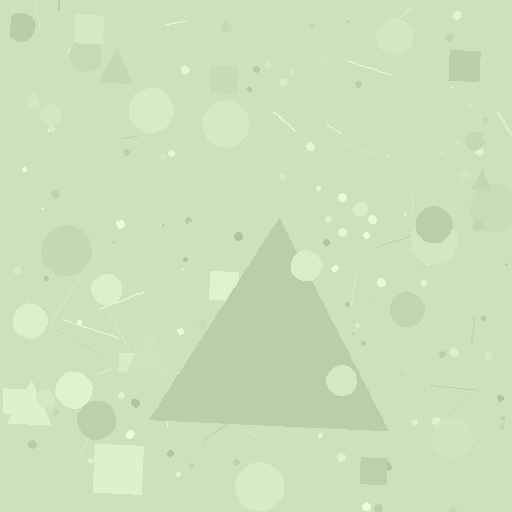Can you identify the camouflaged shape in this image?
The camouflaged shape is a triangle.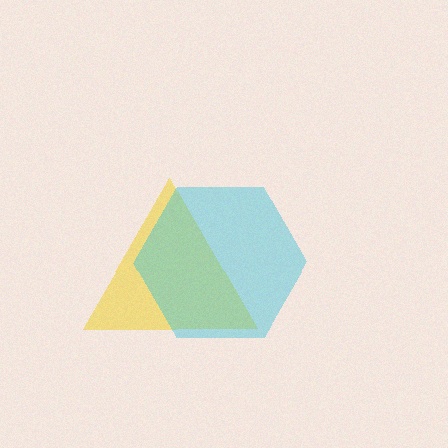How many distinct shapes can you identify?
There are 2 distinct shapes: a yellow triangle, a cyan hexagon.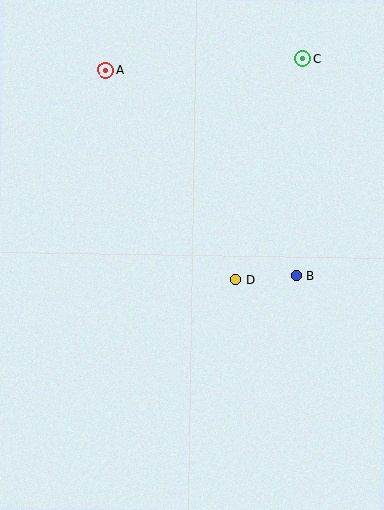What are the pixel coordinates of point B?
Point B is at (296, 275).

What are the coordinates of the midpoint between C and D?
The midpoint between C and D is at (269, 169).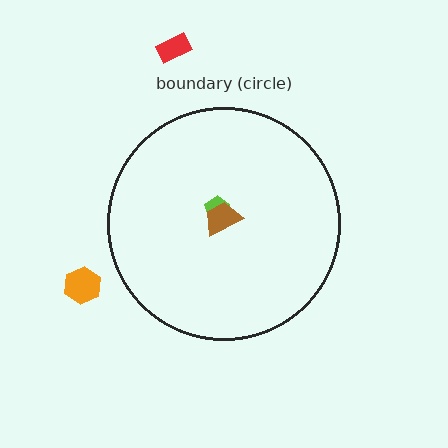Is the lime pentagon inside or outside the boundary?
Inside.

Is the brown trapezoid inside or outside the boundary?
Inside.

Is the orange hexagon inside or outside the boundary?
Outside.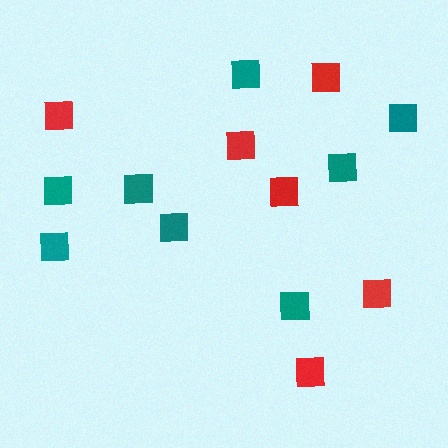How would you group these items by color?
There are 2 groups: one group of teal squares (8) and one group of red squares (6).